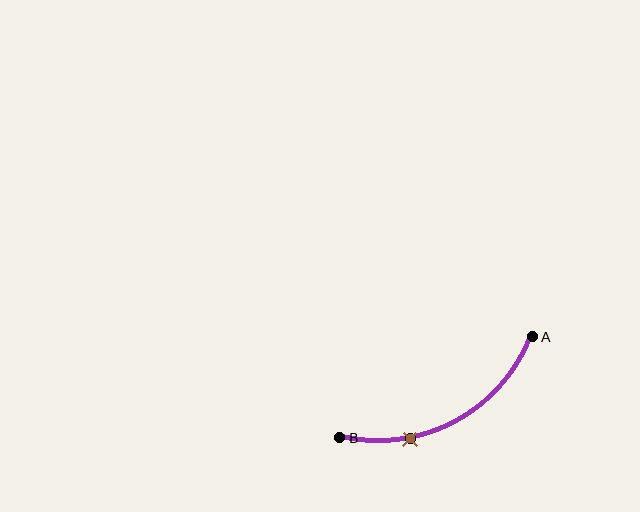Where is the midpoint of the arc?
The arc midpoint is the point on the curve farthest from the straight line joining A and B. It sits below that line.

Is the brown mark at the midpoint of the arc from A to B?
No. The brown mark lies on the arc but is closer to endpoint B. The arc midpoint would be at the point on the curve equidistant along the arc from both A and B.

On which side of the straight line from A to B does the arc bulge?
The arc bulges below the straight line connecting A and B.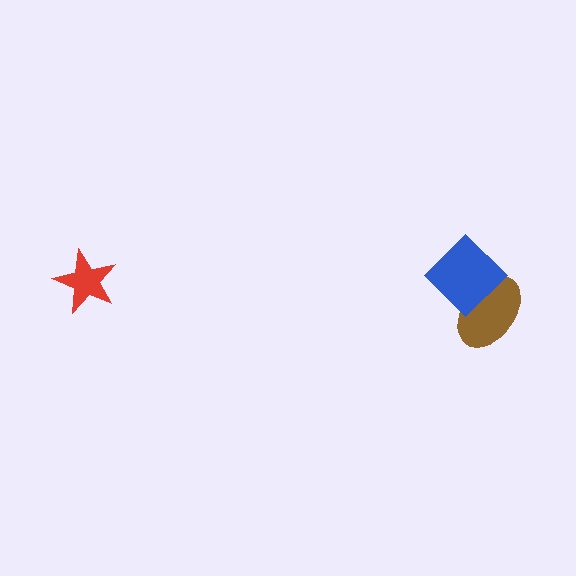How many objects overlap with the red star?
0 objects overlap with the red star.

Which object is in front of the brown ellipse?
The blue diamond is in front of the brown ellipse.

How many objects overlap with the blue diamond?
1 object overlaps with the blue diamond.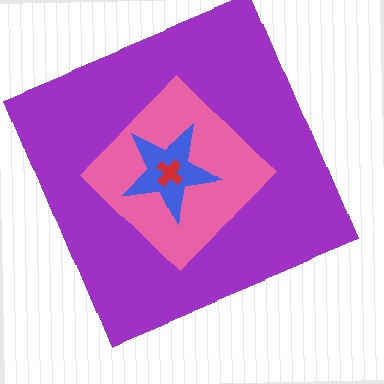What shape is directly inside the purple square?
The pink diamond.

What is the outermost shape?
The purple square.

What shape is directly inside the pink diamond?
The blue star.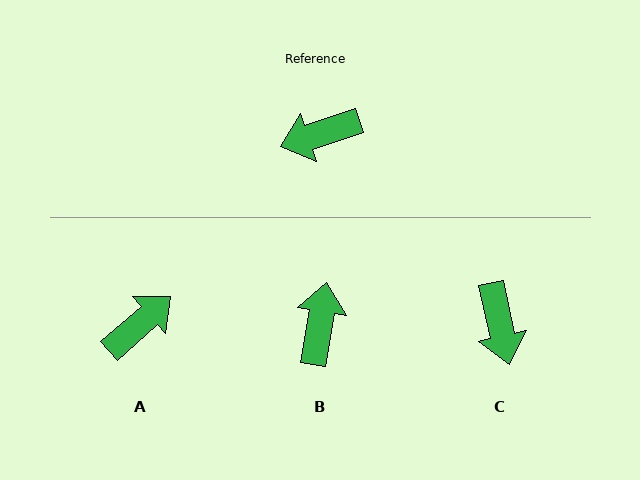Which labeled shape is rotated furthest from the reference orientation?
A, about 157 degrees away.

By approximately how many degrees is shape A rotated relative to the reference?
Approximately 157 degrees clockwise.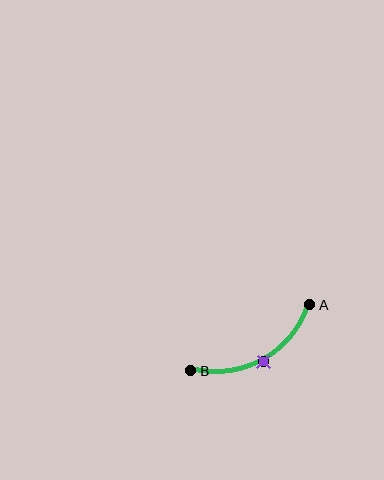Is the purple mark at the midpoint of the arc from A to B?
Yes. The purple mark lies on the arc at equal arc-length from both A and B — it is the arc midpoint.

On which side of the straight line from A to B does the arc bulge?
The arc bulges below the straight line connecting A and B.